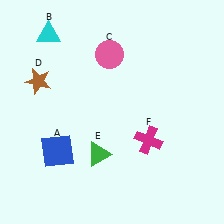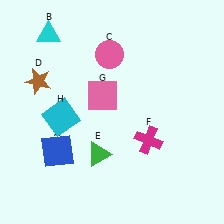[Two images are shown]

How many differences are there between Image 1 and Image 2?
There are 2 differences between the two images.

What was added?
A pink square (G), a cyan square (H) were added in Image 2.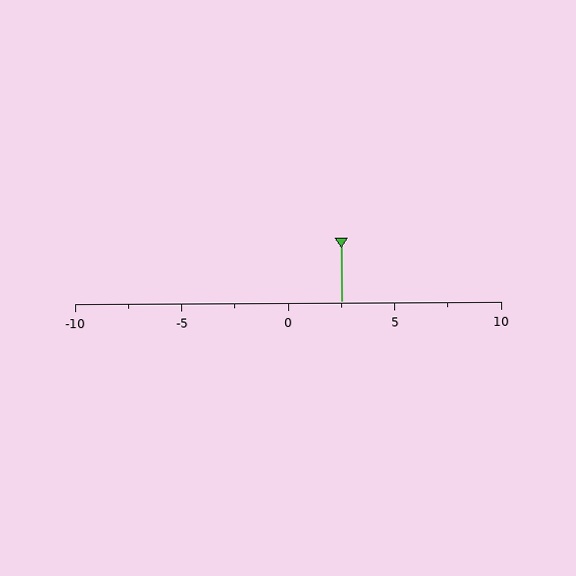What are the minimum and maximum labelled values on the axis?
The axis runs from -10 to 10.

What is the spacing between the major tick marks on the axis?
The major ticks are spaced 5 apart.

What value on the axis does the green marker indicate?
The marker indicates approximately 2.5.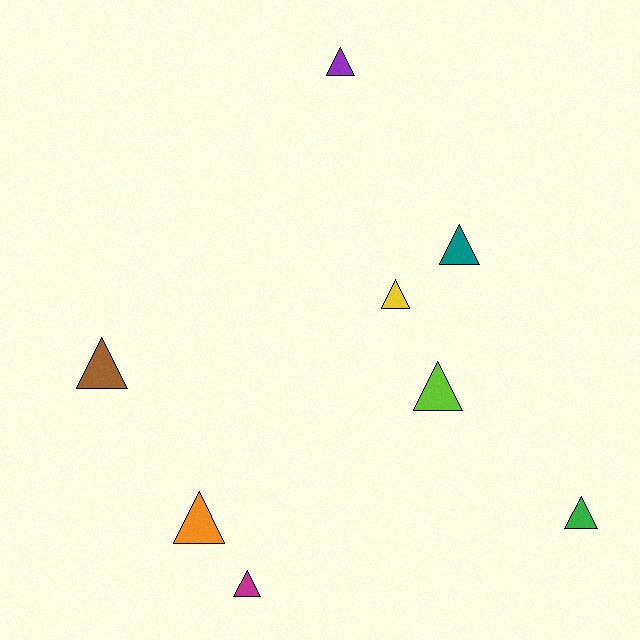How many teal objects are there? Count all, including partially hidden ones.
There is 1 teal object.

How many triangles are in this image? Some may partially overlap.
There are 8 triangles.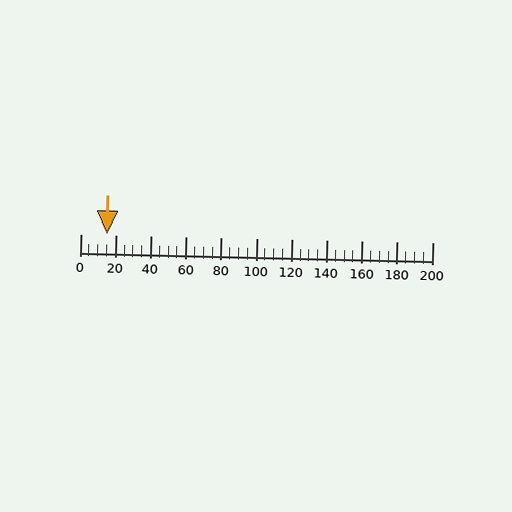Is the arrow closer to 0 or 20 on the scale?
The arrow is closer to 20.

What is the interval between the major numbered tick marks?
The major tick marks are spaced 20 units apart.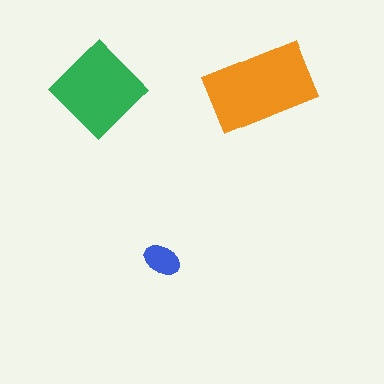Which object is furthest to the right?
The orange rectangle is rightmost.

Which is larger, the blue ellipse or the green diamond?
The green diamond.